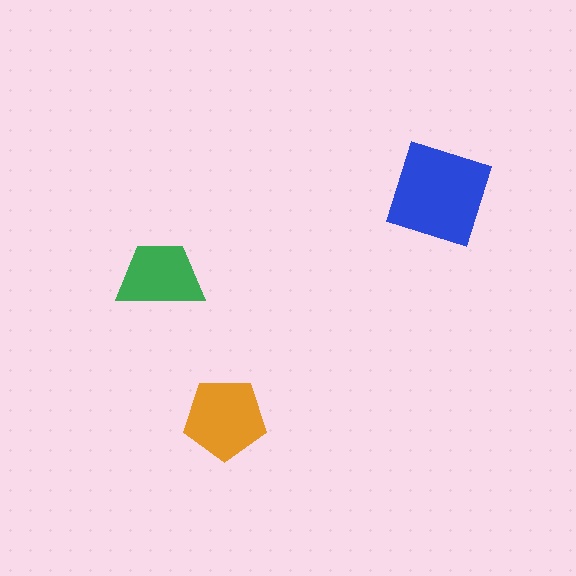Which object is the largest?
The blue diamond.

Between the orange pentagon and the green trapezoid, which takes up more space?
The orange pentagon.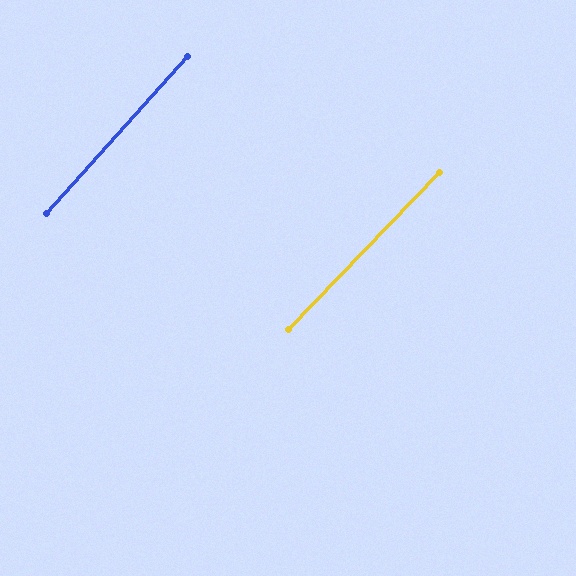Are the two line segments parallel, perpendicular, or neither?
Parallel — their directions differ by only 1.6°.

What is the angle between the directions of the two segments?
Approximately 2 degrees.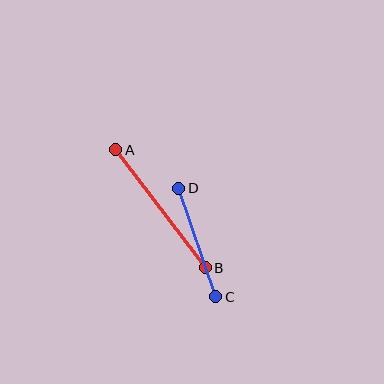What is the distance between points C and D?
The distance is approximately 115 pixels.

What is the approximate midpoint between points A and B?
The midpoint is at approximately (161, 209) pixels.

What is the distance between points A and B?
The distance is approximately 148 pixels.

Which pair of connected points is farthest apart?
Points A and B are farthest apart.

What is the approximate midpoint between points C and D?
The midpoint is at approximately (197, 242) pixels.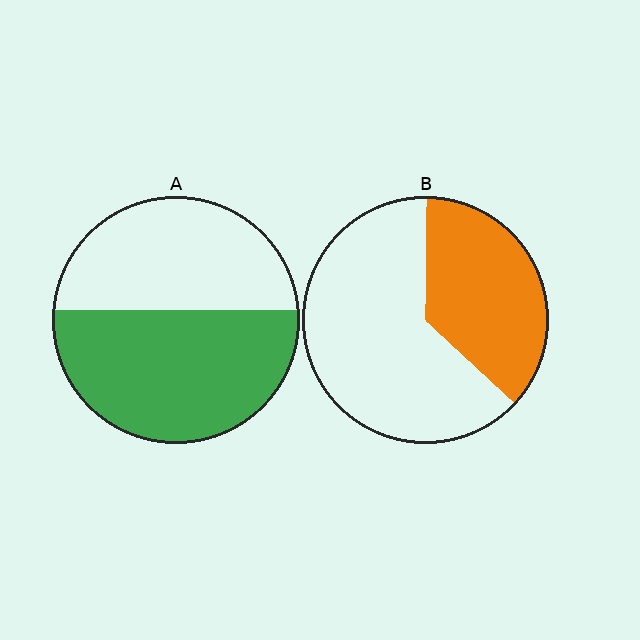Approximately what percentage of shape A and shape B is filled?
A is approximately 55% and B is approximately 35%.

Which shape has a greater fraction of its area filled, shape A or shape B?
Shape A.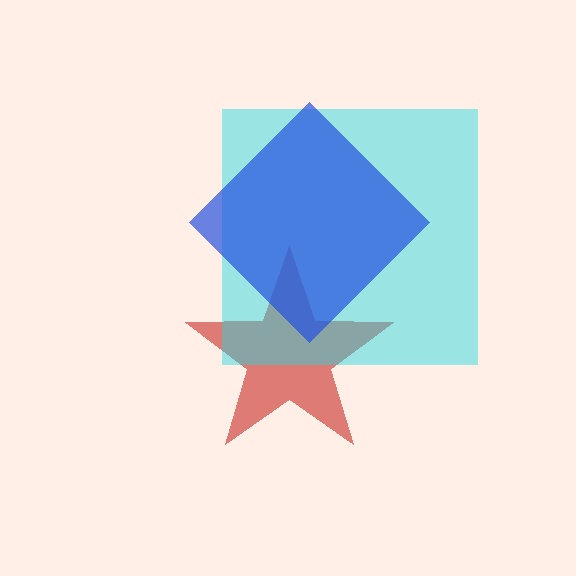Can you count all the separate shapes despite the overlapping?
Yes, there are 3 separate shapes.